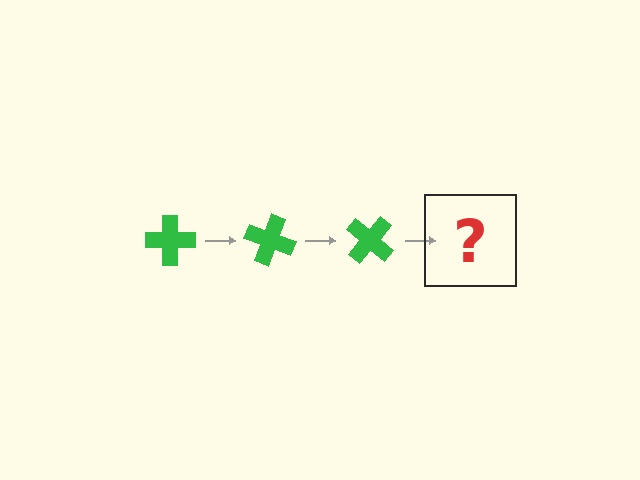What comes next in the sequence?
The next element should be a green cross rotated 60 degrees.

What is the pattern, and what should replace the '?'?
The pattern is that the cross rotates 20 degrees each step. The '?' should be a green cross rotated 60 degrees.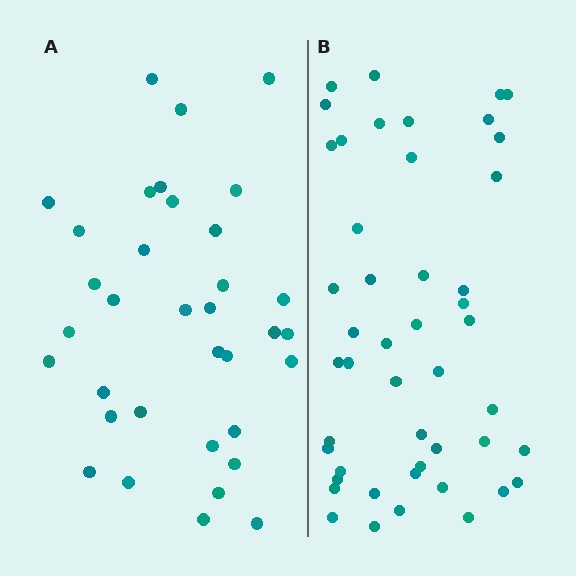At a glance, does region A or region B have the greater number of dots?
Region B (the right region) has more dots.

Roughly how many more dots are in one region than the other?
Region B has roughly 12 or so more dots than region A.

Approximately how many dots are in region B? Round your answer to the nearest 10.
About 50 dots. (The exact count is 47, which rounds to 50.)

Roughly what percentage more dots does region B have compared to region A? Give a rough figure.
About 35% more.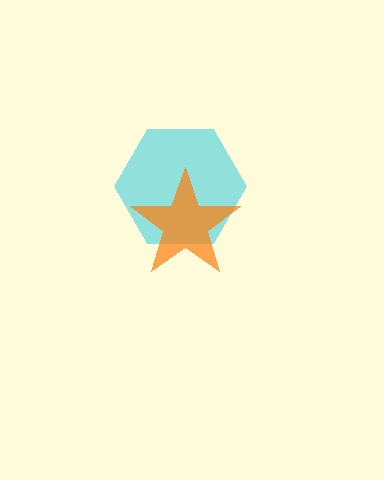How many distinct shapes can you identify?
There are 2 distinct shapes: a cyan hexagon, an orange star.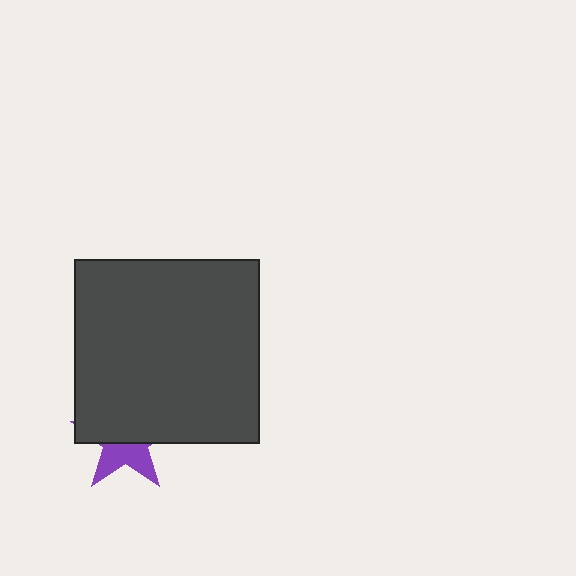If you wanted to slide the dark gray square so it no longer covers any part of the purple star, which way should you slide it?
Slide it up — that is the most direct way to separate the two shapes.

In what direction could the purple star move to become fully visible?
The purple star could move down. That would shift it out from behind the dark gray square entirely.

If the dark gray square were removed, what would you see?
You would see the complete purple star.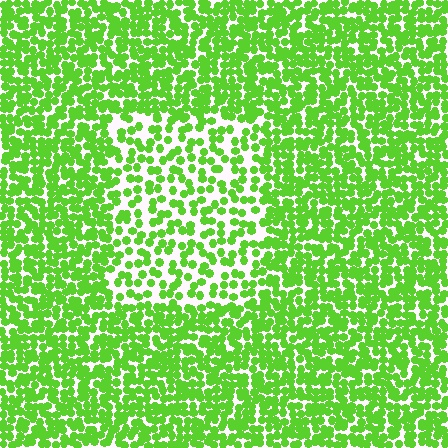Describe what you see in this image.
The image contains small lime elements arranged at two different densities. A rectangle-shaped region is visible where the elements are less densely packed than the surrounding area.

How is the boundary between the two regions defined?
The boundary is defined by a change in element density (approximately 1.9x ratio). All elements are the same color, size, and shape.